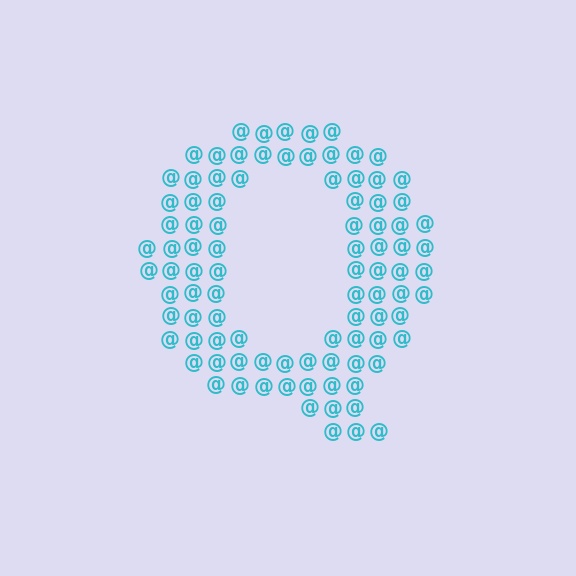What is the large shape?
The large shape is the letter Q.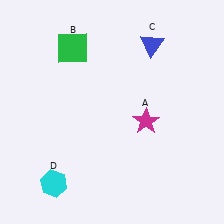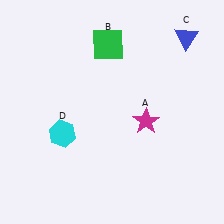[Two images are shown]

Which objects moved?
The objects that moved are: the green square (B), the blue triangle (C), the cyan hexagon (D).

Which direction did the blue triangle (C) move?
The blue triangle (C) moved right.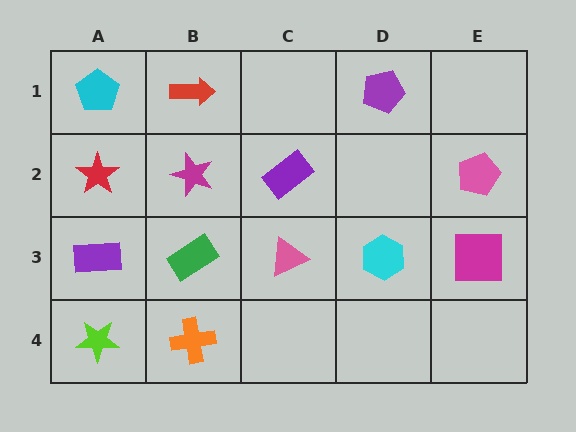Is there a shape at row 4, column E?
No, that cell is empty.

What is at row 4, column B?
An orange cross.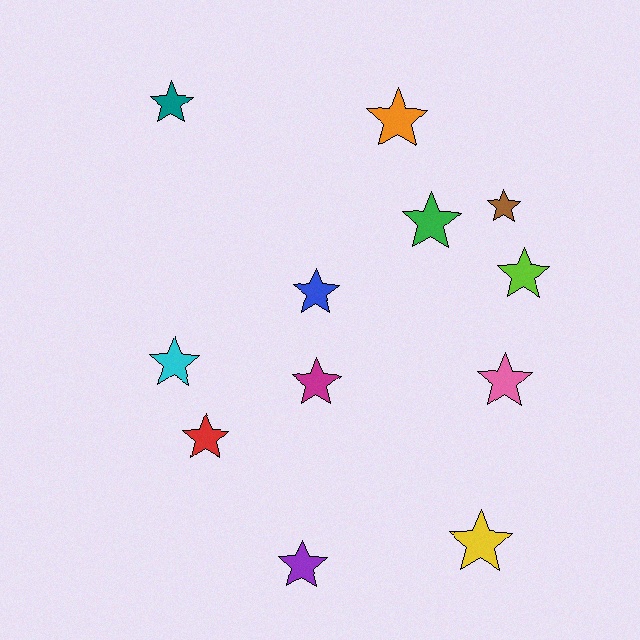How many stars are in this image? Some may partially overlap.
There are 12 stars.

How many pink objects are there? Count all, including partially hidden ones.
There is 1 pink object.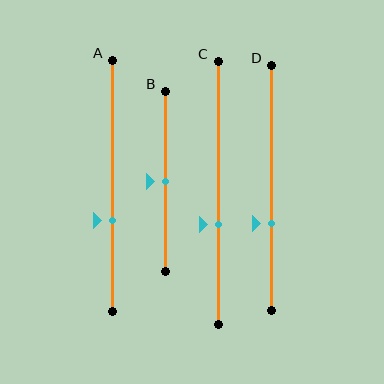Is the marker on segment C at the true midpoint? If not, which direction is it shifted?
No, the marker on segment C is shifted downward by about 12% of the segment length.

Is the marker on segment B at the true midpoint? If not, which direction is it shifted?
Yes, the marker on segment B is at the true midpoint.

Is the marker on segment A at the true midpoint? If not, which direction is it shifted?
No, the marker on segment A is shifted downward by about 14% of the segment length.